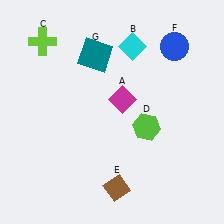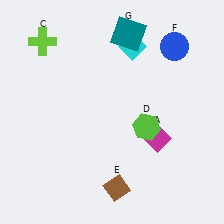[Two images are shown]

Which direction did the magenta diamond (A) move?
The magenta diamond (A) moved down.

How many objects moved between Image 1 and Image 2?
2 objects moved between the two images.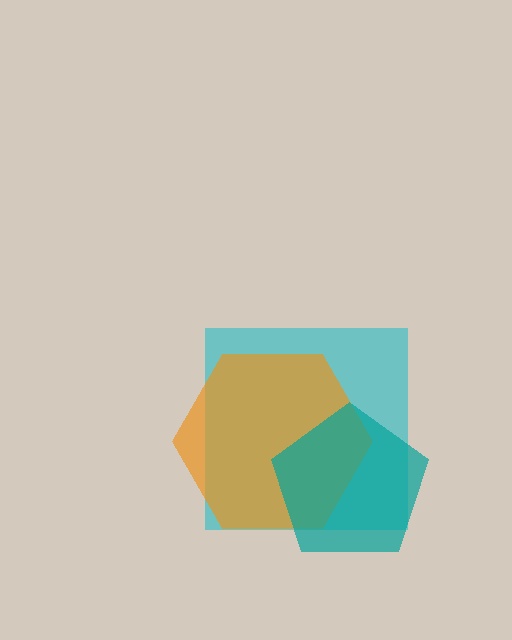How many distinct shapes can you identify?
There are 3 distinct shapes: a cyan square, an orange hexagon, a teal pentagon.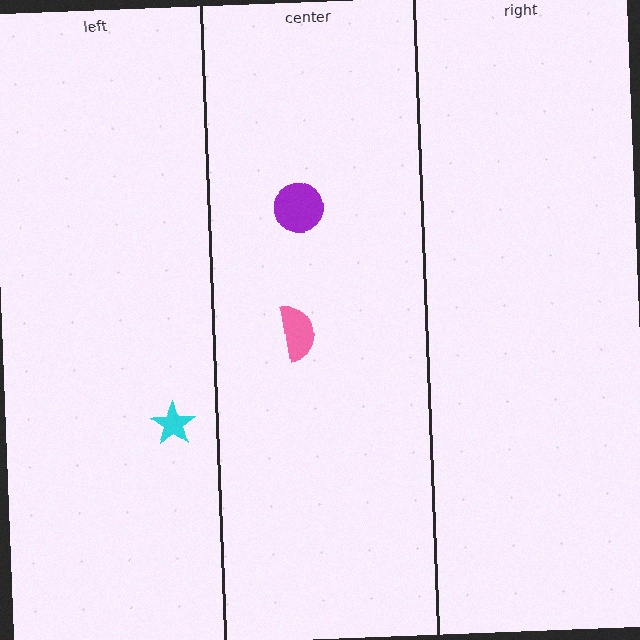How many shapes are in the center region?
2.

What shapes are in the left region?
The cyan star.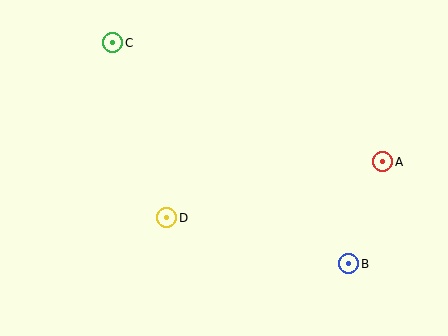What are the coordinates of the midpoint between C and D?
The midpoint between C and D is at (140, 130).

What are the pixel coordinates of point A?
Point A is at (383, 162).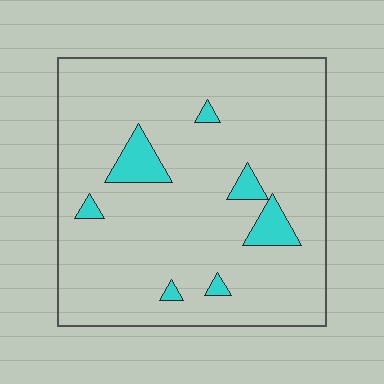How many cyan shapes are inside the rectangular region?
7.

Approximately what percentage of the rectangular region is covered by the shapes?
Approximately 10%.